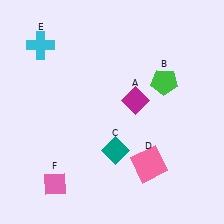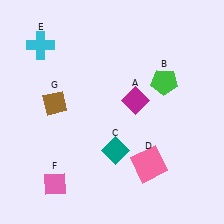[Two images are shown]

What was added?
A brown diamond (G) was added in Image 2.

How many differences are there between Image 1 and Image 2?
There is 1 difference between the two images.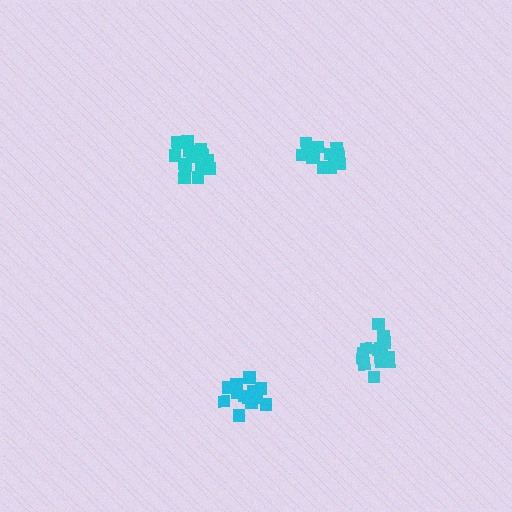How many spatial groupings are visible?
There are 4 spatial groupings.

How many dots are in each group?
Group 1: 14 dots, Group 2: 18 dots, Group 3: 14 dots, Group 4: 14 dots (60 total).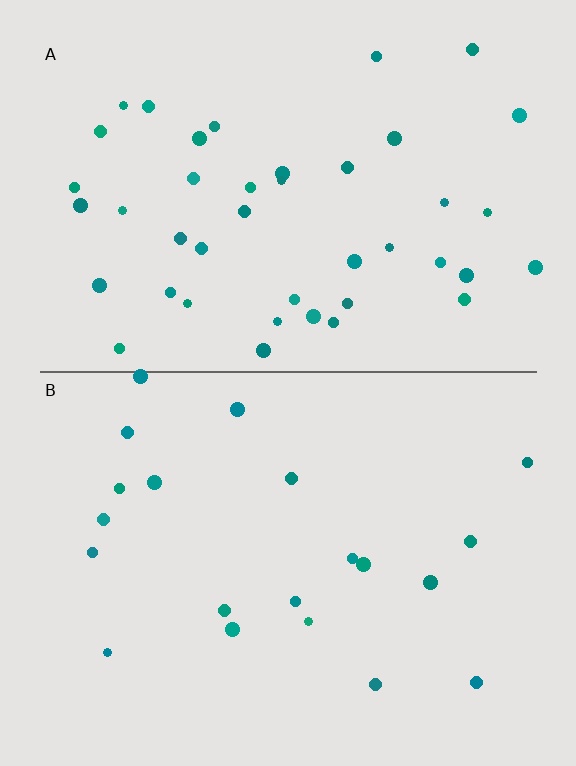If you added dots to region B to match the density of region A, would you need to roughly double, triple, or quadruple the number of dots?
Approximately double.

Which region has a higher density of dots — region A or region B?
A (the top).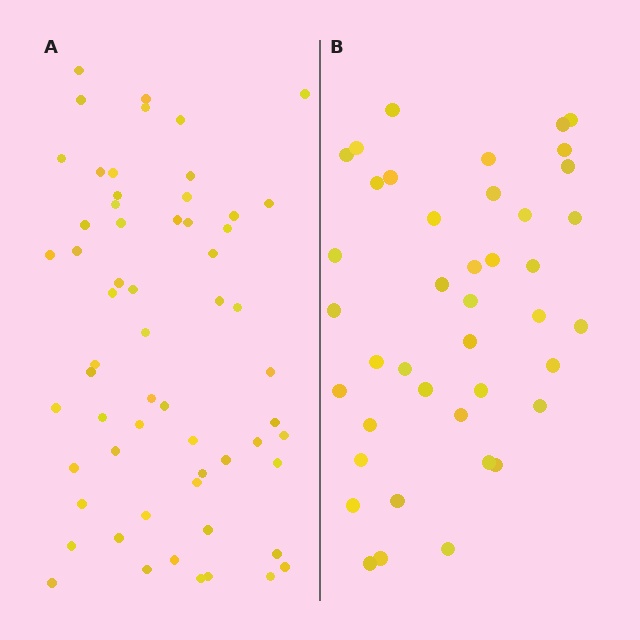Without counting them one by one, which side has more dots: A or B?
Region A (the left region) has more dots.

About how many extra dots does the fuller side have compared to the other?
Region A has approximately 20 more dots than region B.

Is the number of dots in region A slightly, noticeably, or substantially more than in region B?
Region A has substantially more. The ratio is roughly 1.5 to 1.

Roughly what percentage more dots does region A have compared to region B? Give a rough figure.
About 45% more.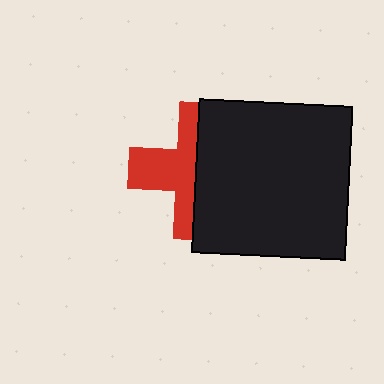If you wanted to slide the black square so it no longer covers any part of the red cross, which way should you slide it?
Slide it right — that is the most direct way to separate the two shapes.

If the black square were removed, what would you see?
You would see the complete red cross.